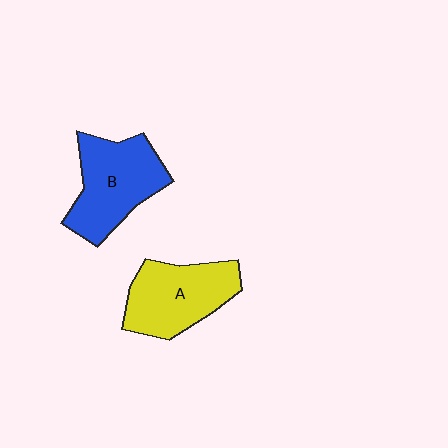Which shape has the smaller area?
Shape A (yellow).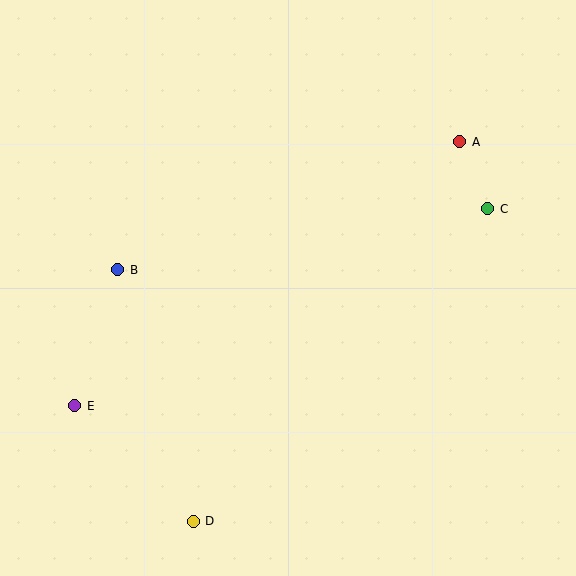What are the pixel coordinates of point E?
Point E is at (75, 406).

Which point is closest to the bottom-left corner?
Point E is closest to the bottom-left corner.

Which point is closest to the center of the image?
Point B at (118, 270) is closest to the center.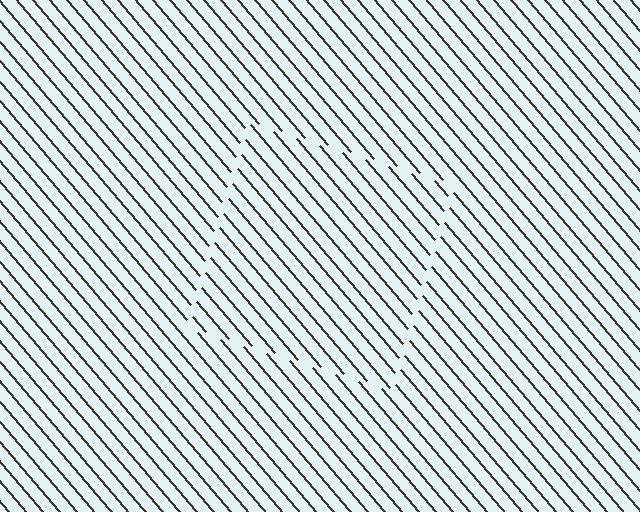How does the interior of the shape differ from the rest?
The interior of the shape contains the same grating, shifted by half a period — the contour is defined by the phase discontinuity where line-ends from the inner and outer gratings abut.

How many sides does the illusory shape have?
4 sides — the line-ends trace a square.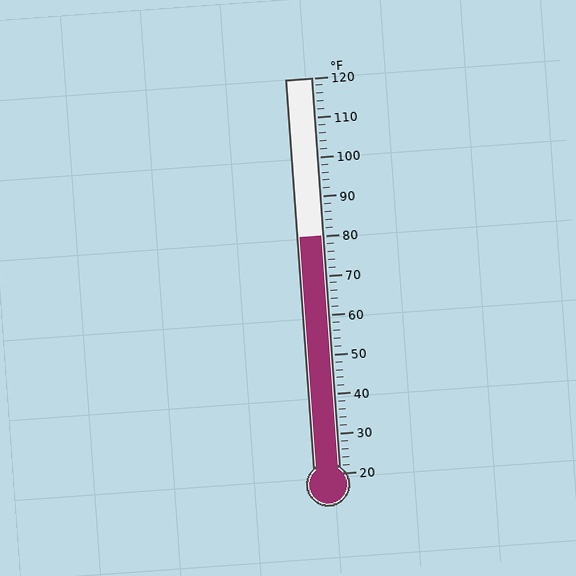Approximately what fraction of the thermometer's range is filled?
The thermometer is filled to approximately 60% of its range.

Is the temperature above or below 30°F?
The temperature is above 30°F.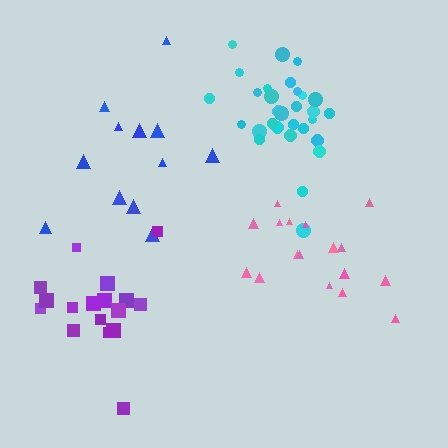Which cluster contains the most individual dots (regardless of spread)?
Cyan (30).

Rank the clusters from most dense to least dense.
cyan, pink, purple, blue.